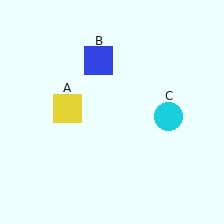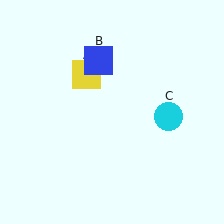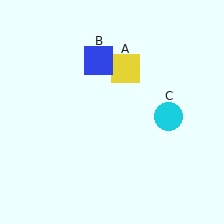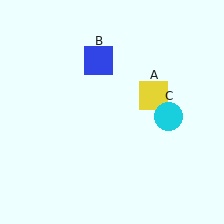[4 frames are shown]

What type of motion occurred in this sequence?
The yellow square (object A) rotated clockwise around the center of the scene.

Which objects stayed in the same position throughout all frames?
Blue square (object B) and cyan circle (object C) remained stationary.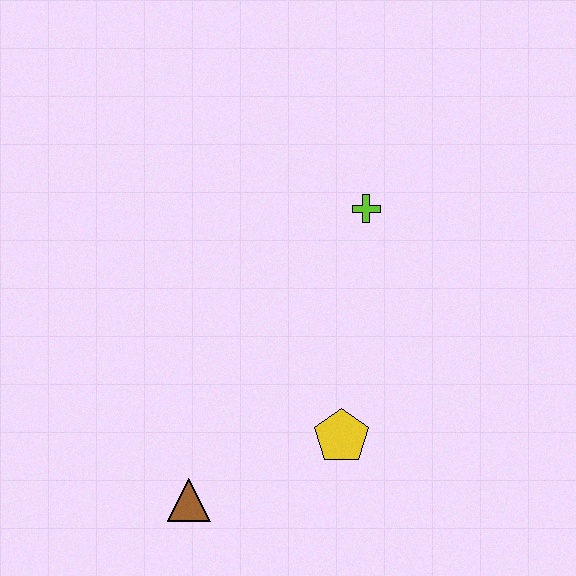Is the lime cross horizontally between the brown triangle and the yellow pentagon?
No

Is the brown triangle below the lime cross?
Yes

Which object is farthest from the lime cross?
The brown triangle is farthest from the lime cross.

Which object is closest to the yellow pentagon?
The brown triangle is closest to the yellow pentagon.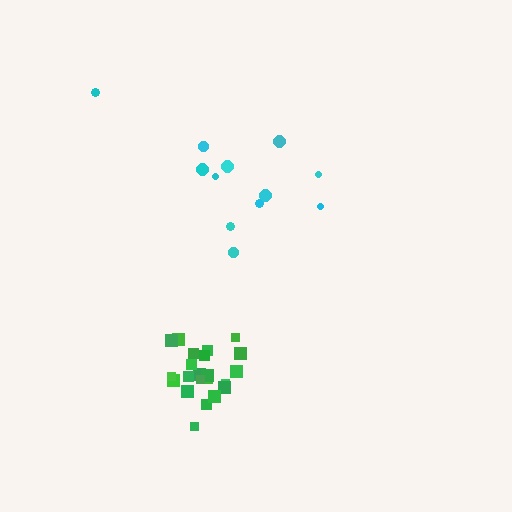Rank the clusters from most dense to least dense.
green, cyan.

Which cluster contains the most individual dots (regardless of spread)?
Green (23).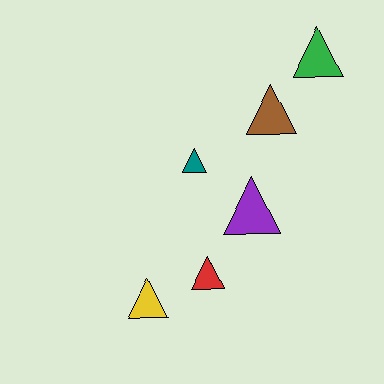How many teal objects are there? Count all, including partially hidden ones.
There is 1 teal object.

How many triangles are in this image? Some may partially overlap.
There are 6 triangles.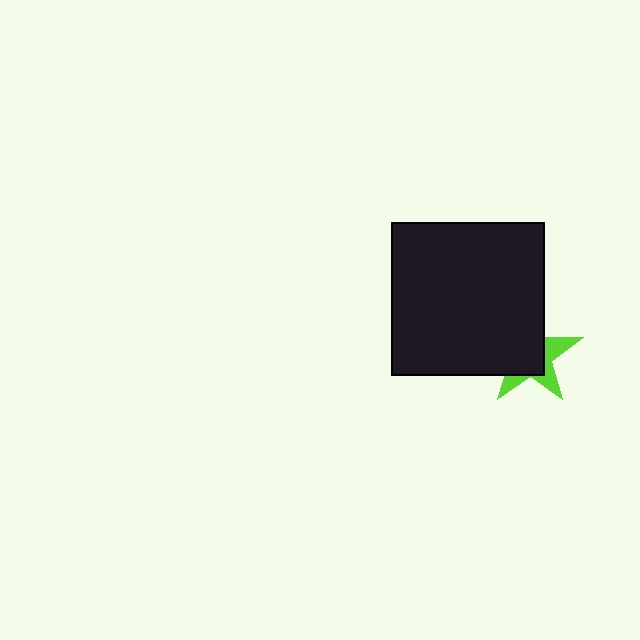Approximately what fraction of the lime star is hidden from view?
Roughly 63% of the lime star is hidden behind the black square.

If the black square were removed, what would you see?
You would see the complete lime star.